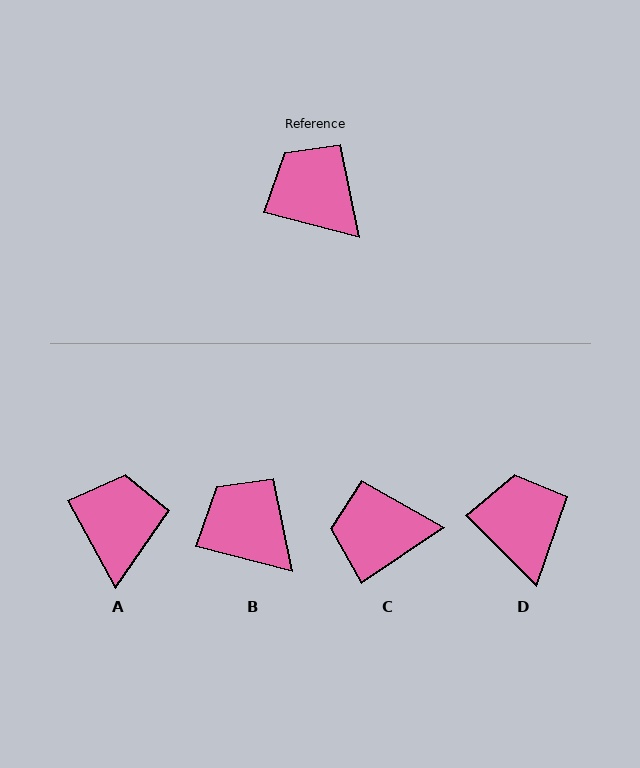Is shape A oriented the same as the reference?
No, it is off by about 47 degrees.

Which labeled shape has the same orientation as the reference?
B.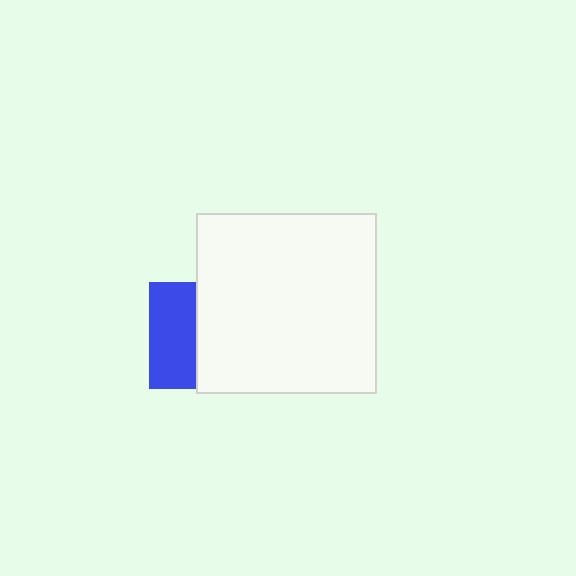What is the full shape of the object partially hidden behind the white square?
The partially hidden object is a blue square.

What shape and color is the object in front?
The object in front is a white square.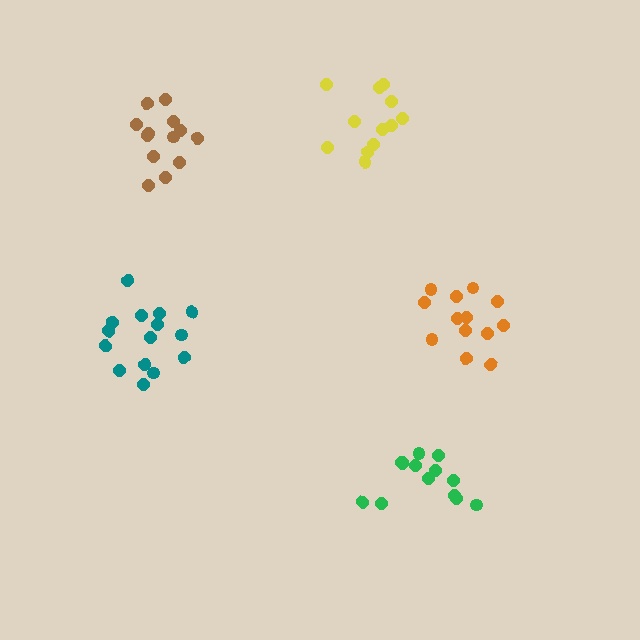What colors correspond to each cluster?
The clusters are colored: orange, brown, green, teal, yellow.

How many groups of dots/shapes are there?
There are 5 groups.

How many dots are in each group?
Group 1: 13 dots, Group 2: 13 dots, Group 3: 14 dots, Group 4: 15 dots, Group 5: 12 dots (67 total).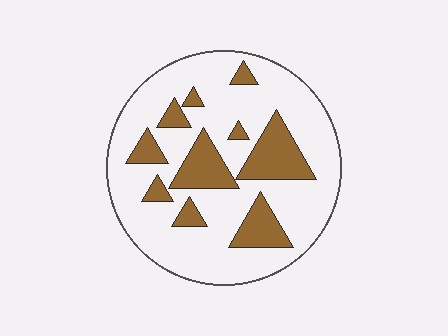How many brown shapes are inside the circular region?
10.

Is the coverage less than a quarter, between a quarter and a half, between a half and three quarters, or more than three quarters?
Less than a quarter.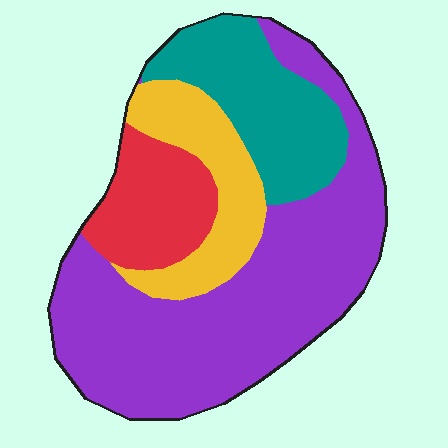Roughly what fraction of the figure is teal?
Teal covers about 20% of the figure.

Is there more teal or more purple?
Purple.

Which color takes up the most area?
Purple, at roughly 50%.